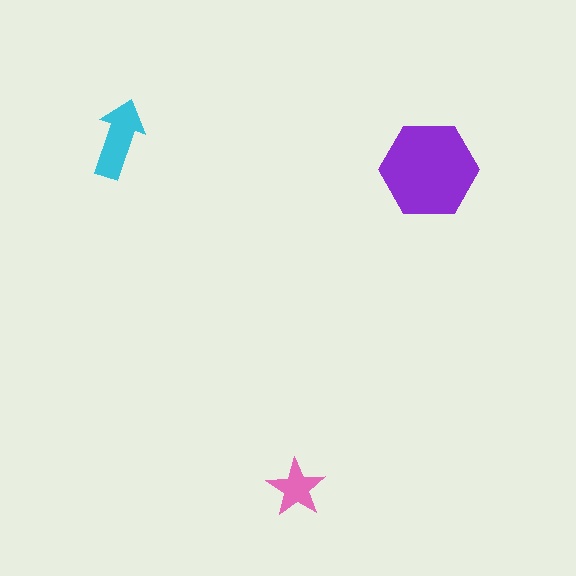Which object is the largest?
The purple hexagon.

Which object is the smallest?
The pink star.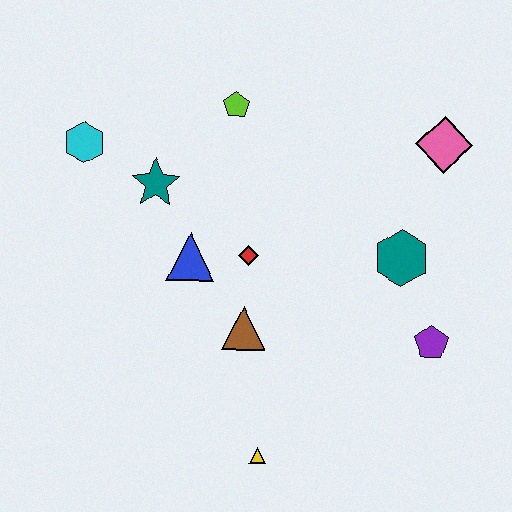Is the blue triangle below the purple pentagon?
No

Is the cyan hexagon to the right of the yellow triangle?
No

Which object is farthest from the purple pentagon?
The cyan hexagon is farthest from the purple pentagon.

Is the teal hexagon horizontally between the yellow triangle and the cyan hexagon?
No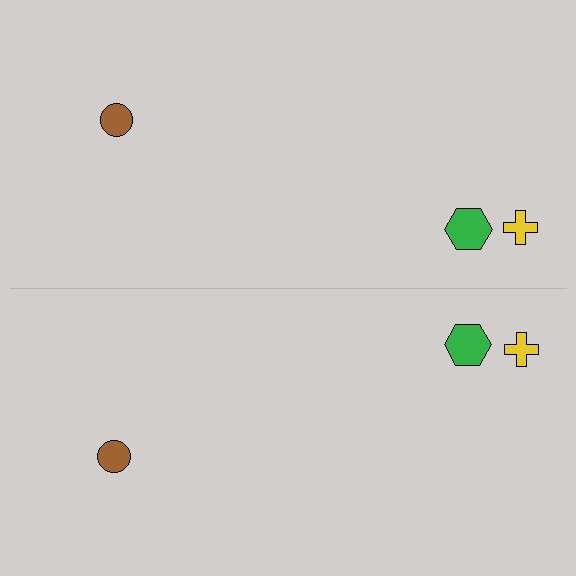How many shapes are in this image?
There are 6 shapes in this image.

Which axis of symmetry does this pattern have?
The pattern has a horizontal axis of symmetry running through the center of the image.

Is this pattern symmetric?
Yes, this pattern has bilateral (reflection) symmetry.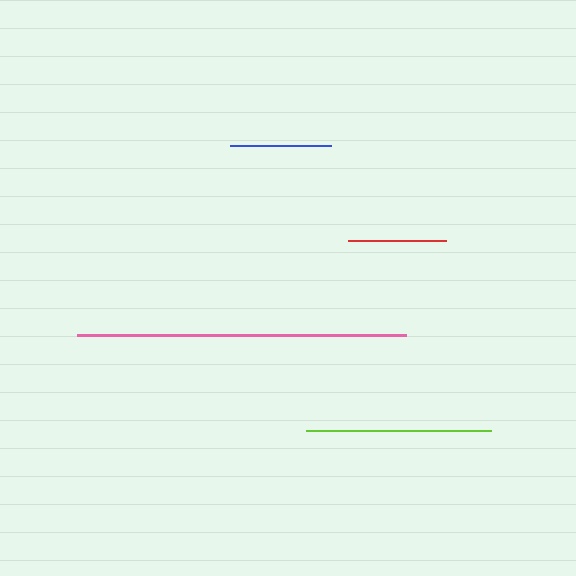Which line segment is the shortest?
The red line is the shortest at approximately 98 pixels.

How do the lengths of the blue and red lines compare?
The blue and red lines are approximately the same length.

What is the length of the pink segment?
The pink segment is approximately 328 pixels long.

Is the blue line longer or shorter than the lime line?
The lime line is longer than the blue line.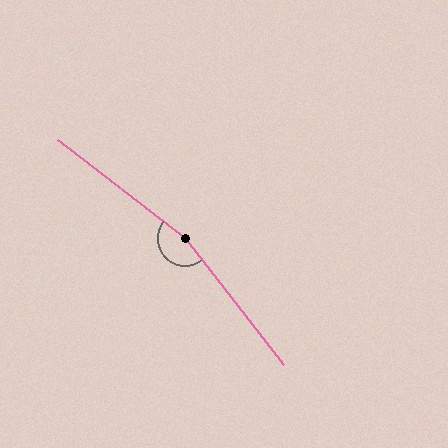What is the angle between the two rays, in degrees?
Approximately 166 degrees.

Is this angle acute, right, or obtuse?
It is obtuse.